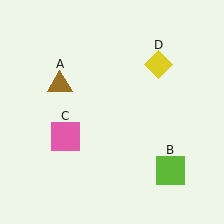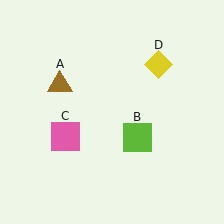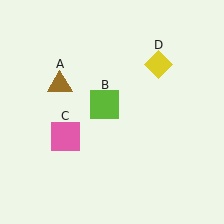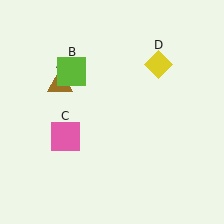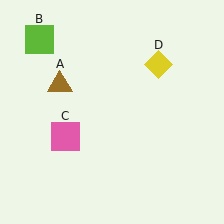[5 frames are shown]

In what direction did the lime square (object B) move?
The lime square (object B) moved up and to the left.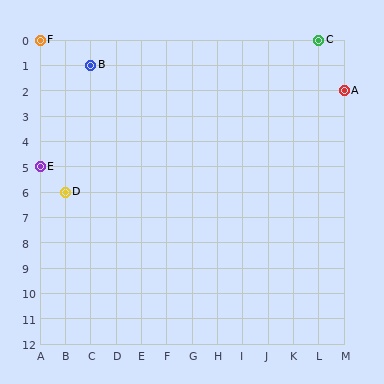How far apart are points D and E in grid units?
Points D and E are 1 column and 1 row apart (about 1.4 grid units diagonally).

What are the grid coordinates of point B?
Point B is at grid coordinates (C, 1).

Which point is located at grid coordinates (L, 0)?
Point C is at (L, 0).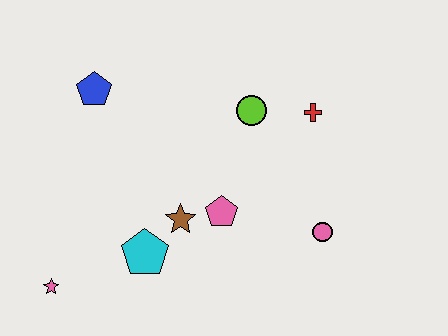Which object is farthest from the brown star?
The red cross is farthest from the brown star.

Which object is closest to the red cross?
The lime circle is closest to the red cross.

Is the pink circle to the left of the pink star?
No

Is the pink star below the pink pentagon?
Yes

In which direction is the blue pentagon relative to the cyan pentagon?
The blue pentagon is above the cyan pentagon.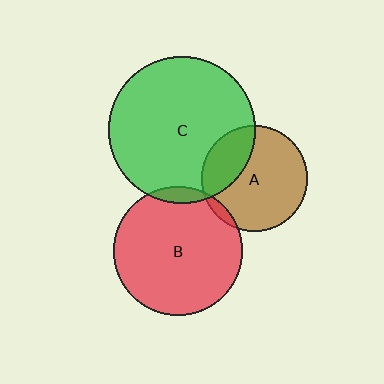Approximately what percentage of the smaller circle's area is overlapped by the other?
Approximately 5%.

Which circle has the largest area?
Circle C (green).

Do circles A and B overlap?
Yes.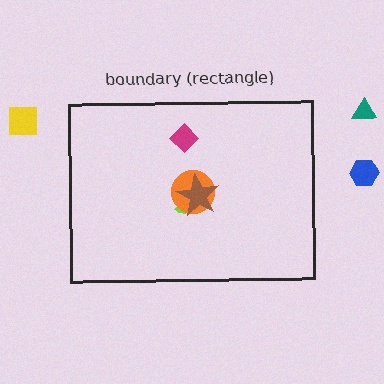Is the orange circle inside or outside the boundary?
Inside.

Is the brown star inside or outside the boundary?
Inside.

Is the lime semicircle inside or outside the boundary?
Inside.